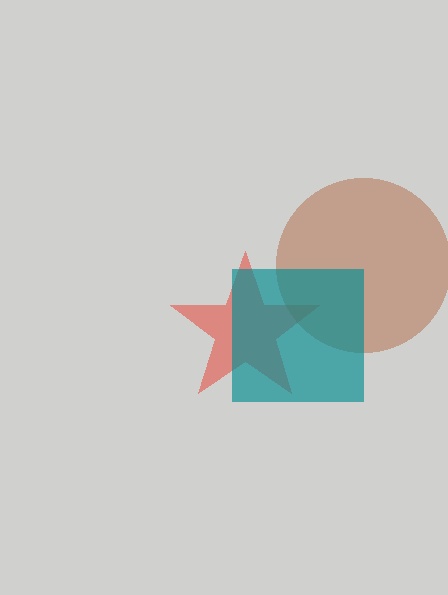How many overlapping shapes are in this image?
There are 3 overlapping shapes in the image.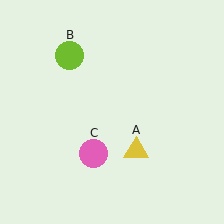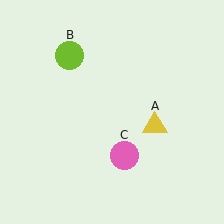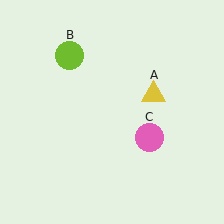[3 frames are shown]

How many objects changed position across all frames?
2 objects changed position: yellow triangle (object A), pink circle (object C).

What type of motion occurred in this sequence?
The yellow triangle (object A), pink circle (object C) rotated counterclockwise around the center of the scene.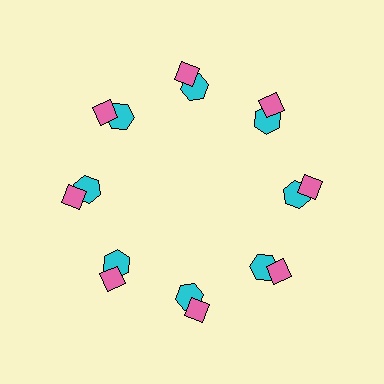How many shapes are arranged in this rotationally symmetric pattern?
There are 16 shapes, arranged in 8 groups of 2.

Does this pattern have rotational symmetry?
Yes, this pattern has 8-fold rotational symmetry. It looks the same after rotating 45 degrees around the center.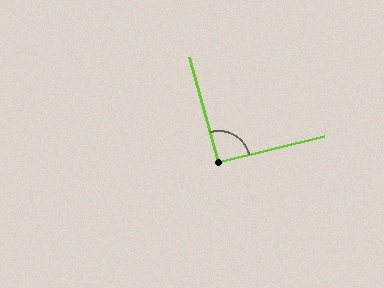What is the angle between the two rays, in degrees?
Approximately 92 degrees.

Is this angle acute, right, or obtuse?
It is approximately a right angle.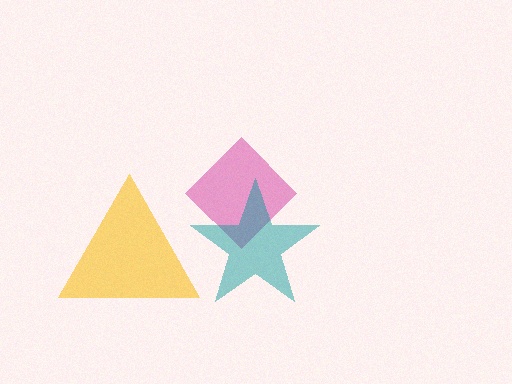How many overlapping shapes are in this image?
There are 3 overlapping shapes in the image.